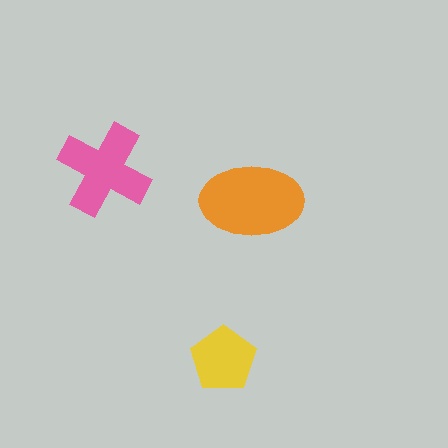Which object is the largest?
The orange ellipse.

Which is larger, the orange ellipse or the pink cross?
The orange ellipse.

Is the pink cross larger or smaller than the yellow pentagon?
Larger.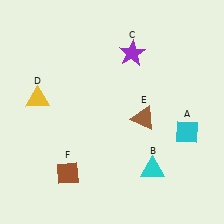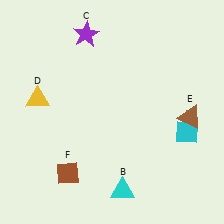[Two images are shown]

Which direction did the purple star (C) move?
The purple star (C) moved left.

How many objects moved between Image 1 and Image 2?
3 objects moved between the two images.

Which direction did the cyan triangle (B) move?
The cyan triangle (B) moved left.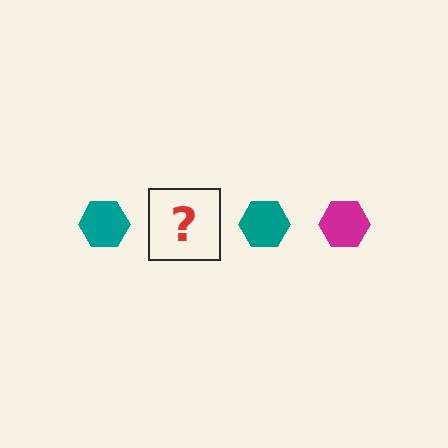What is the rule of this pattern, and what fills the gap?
The rule is that the pattern cycles through teal, magenta hexagons. The gap should be filled with a magenta hexagon.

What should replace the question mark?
The question mark should be replaced with a magenta hexagon.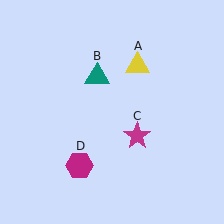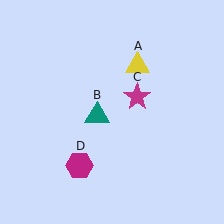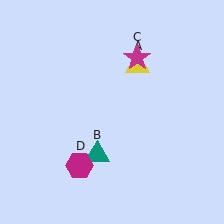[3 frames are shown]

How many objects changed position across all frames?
2 objects changed position: teal triangle (object B), magenta star (object C).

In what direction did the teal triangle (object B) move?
The teal triangle (object B) moved down.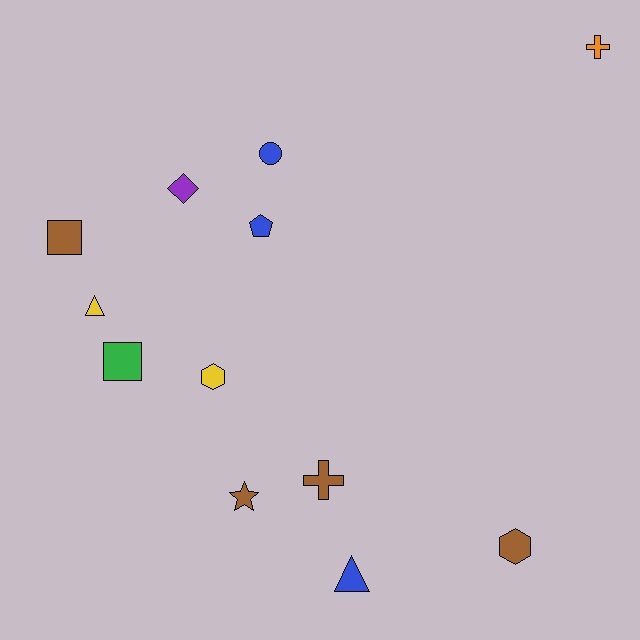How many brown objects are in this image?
There are 4 brown objects.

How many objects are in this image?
There are 12 objects.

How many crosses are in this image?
There are 2 crosses.